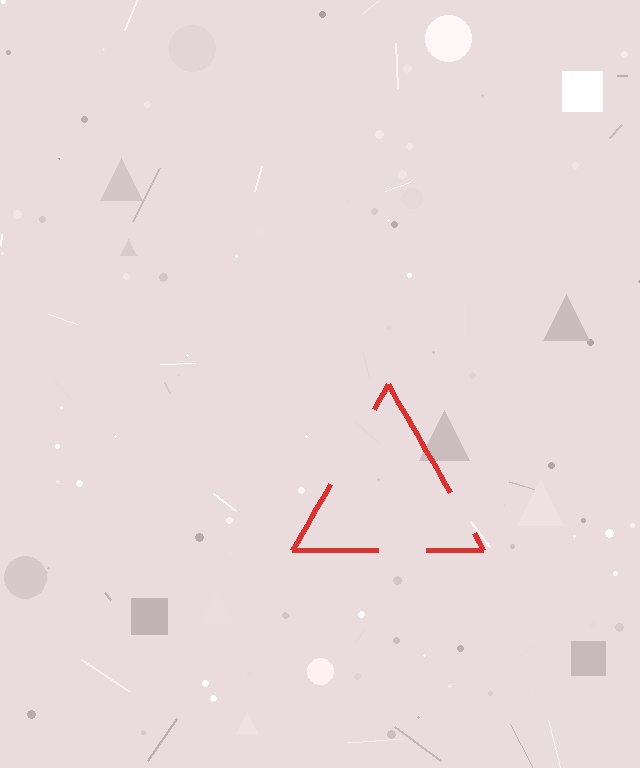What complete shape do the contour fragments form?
The contour fragments form a triangle.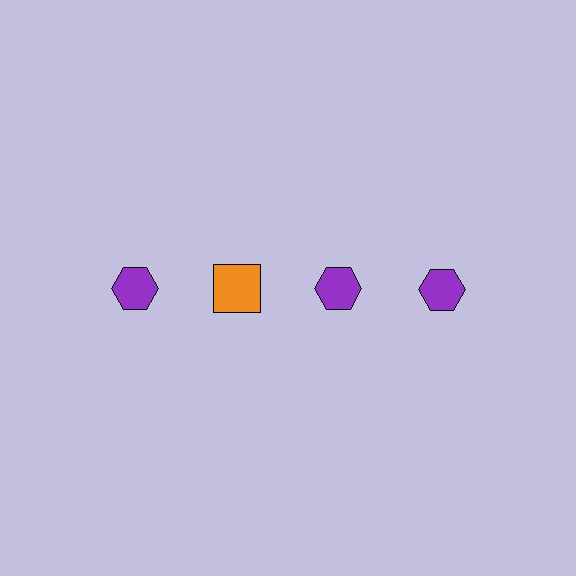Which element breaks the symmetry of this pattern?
The orange square in the top row, second from left column breaks the symmetry. All other shapes are purple hexagons.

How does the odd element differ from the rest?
It differs in both color (orange instead of purple) and shape (square instead of hexagon).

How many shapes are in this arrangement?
There are 4 shapes arranged in a grid pattern.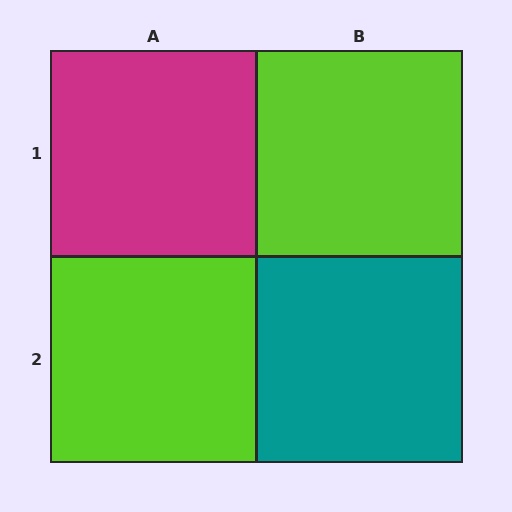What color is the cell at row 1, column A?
Magenta.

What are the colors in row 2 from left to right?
Lime, teal.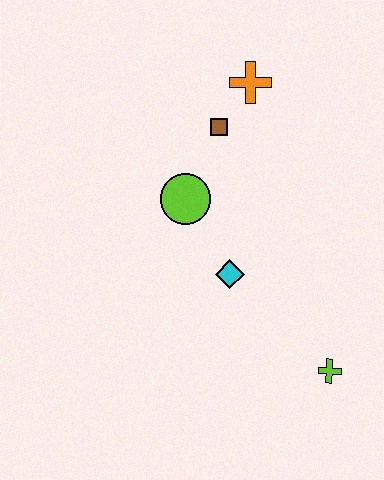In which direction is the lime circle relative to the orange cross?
The lime circle is below the orange cross.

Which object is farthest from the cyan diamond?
The orange cross is farthest from the cyan diamond.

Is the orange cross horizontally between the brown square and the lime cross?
Yes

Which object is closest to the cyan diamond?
The lime circle is closest to the cyan diamond.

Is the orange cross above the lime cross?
Yes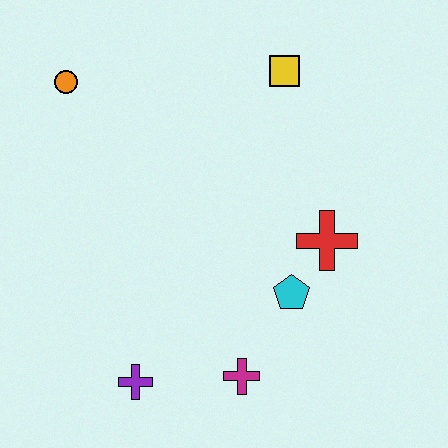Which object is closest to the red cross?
The cyan pentagon is closest to the red cross.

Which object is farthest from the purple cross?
The yellow square is farthest from the purple cross.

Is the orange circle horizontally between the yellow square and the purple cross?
No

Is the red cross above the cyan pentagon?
Yes